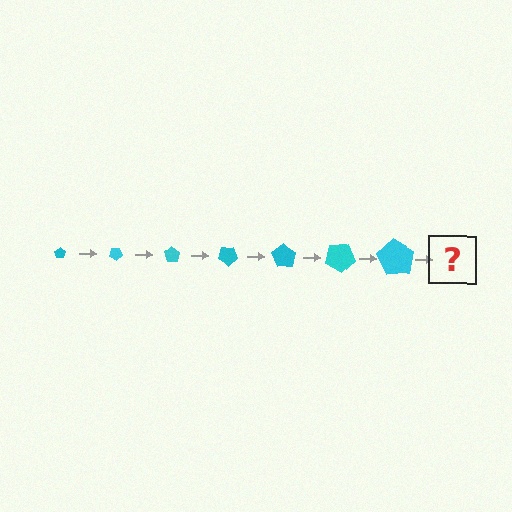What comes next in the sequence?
The next element should be a pentagon, larger than the previous one and rotated 245 degrees from the start.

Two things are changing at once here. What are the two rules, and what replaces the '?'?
The two rules are that the pentagon grows larger each step and it rotates 35 degrees each step. The '?' should be a pentagon, larger than the previous one and rotated 245 degrees from the start.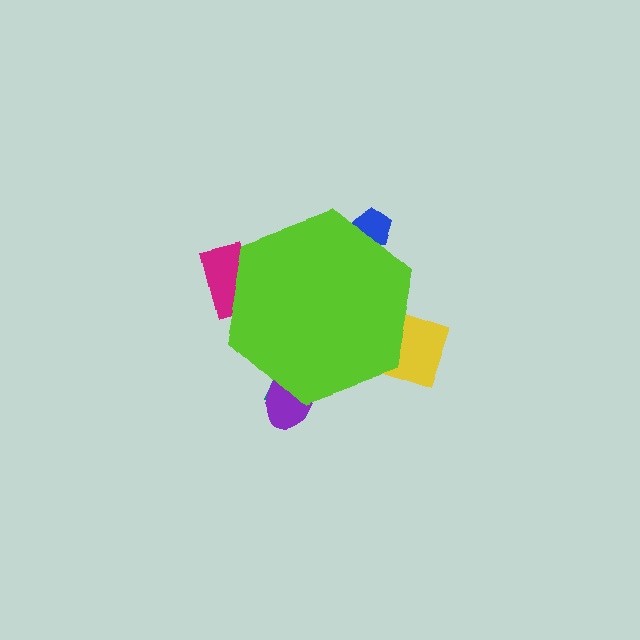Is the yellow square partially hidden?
Yes, the yellow square is partially hidden behind the lime hexagon.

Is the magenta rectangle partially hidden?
Yes, the magenta rectangle is partially hidden behind the lime hexagon.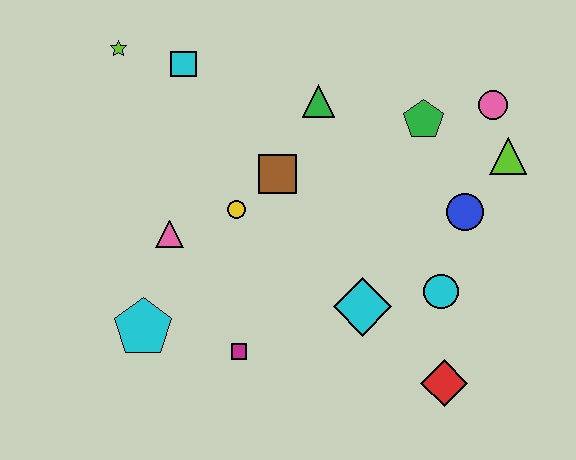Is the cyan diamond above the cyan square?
No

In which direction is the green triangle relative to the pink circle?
The green triangle is to the left of the pink circle.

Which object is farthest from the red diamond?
The lime star is farthest from the red diamond.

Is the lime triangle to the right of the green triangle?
Yes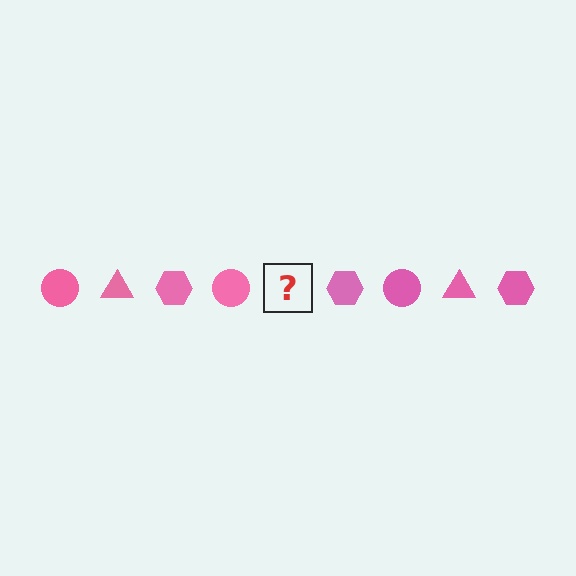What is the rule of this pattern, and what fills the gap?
The rule is that the pattern cycles through circle, triangle, hexagon shapes in pink. The gap should be filled with a pink triangle.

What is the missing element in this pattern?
The missing element is a pink triangle.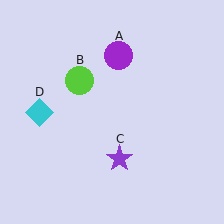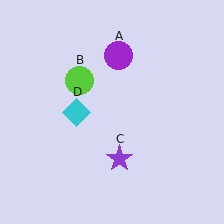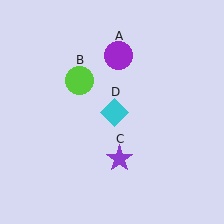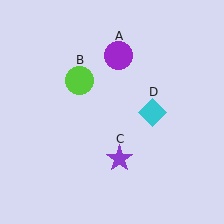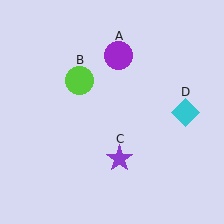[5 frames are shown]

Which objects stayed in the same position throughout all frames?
Purple circle (object A) and lime circle (object B) and purple star (object C) remained stationary.